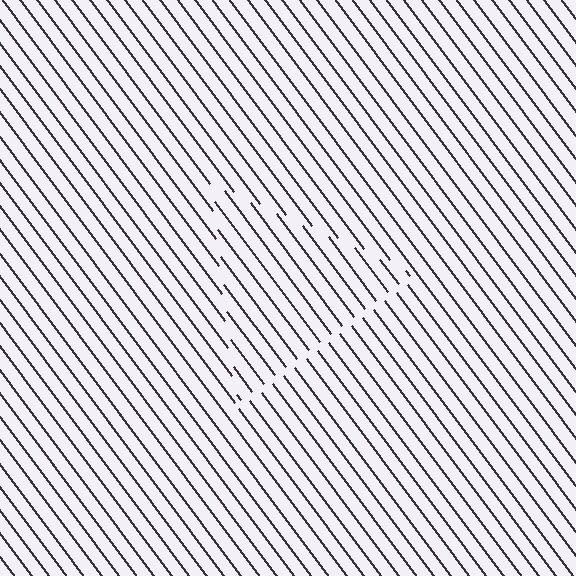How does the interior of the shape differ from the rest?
The interior of the shape contains the same grating, shifted by half a period — the contour is defined by the phase discontinuity where line-ends from the inner and outer gratings abut.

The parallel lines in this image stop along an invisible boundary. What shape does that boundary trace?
An illusory triangle. The interior of the shape contains the same grating, shifted by half a period — the contour is defined by the phase discontinuity where line-ends from the inner and outer gratings abut.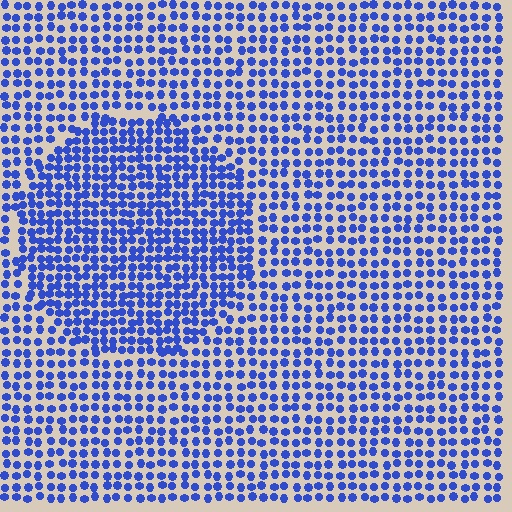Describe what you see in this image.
The image contains small blue elements arranged at two different densities. A circle-shaped region is visible where the elements are more densely packed than the surrounding area.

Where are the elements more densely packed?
The elements are more densely packed inside the circle boundary.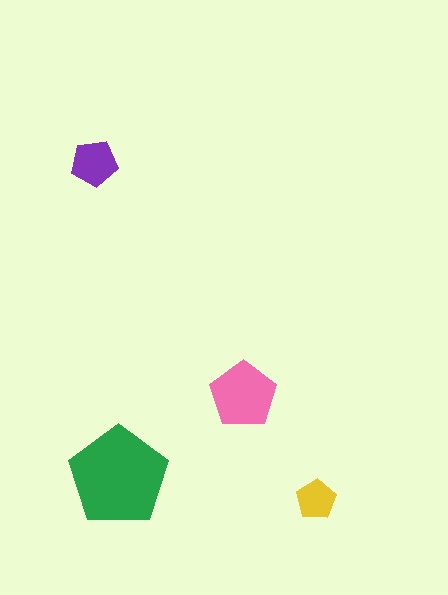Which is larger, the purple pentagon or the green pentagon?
The green one.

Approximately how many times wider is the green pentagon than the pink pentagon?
About 1.5 times wider.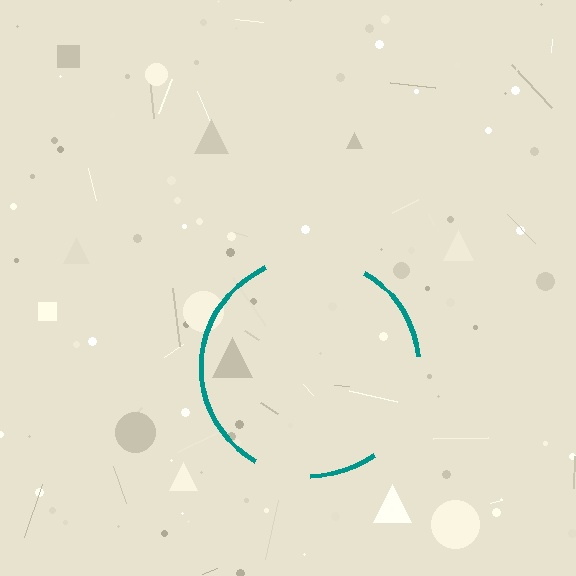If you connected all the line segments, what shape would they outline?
They would outline a circle.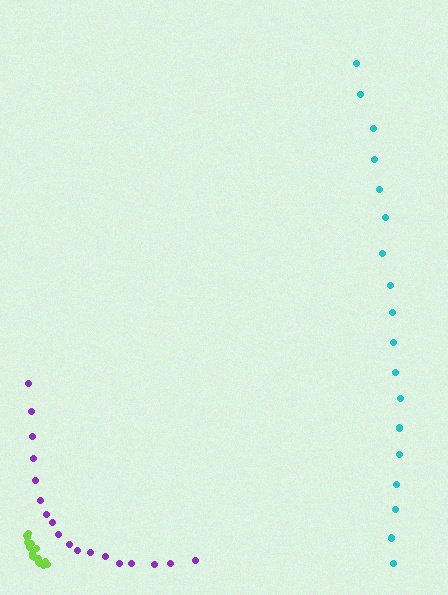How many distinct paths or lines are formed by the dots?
There are 3 distinct paths.